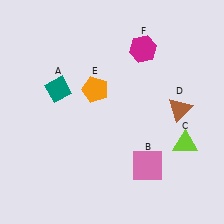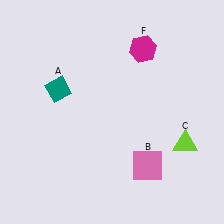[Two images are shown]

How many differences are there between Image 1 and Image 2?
There are 2 differences between the two images.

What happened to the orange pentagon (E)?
The orange pentagon (E) was removed in Image 2. It was in the top-left area of Image 1.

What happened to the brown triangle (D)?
The brown triangle (D) was removed in Image 2. It was in the top-right area of Image 1.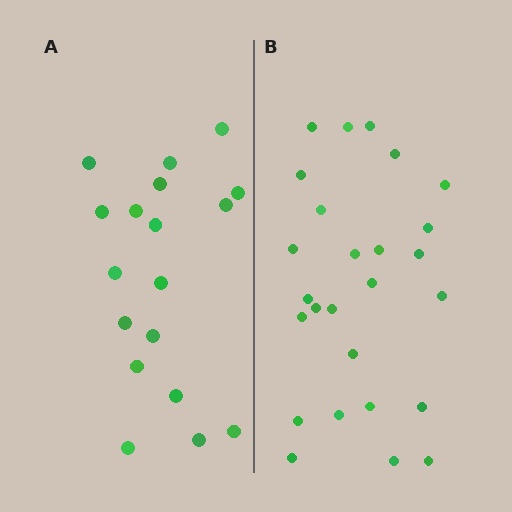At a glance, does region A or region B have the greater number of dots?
Region B (the right region) has more dots.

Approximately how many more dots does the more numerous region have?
Region B has roughly 8 or so more dots than region A.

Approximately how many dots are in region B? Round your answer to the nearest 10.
About 30 dots. (The exact count is 26, which rounds to 30.)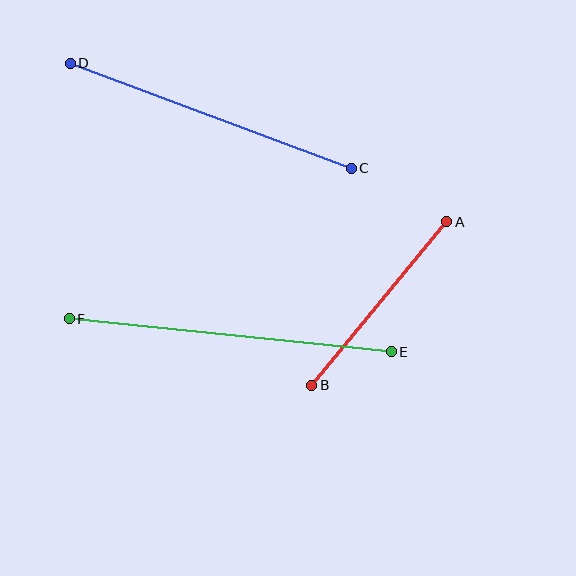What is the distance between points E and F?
The distance is approximately 324 pixels.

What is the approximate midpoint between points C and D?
The midpoint is at approximately (211, 116) pixels.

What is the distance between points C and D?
The distance is approximately 300 pixels.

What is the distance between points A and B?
The distance is approximately 212 pixels.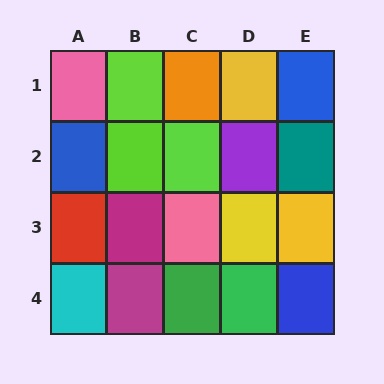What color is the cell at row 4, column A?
Cyan.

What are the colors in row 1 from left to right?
Pink, lime, orange, yellow, blue.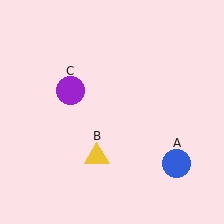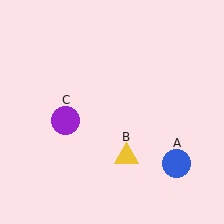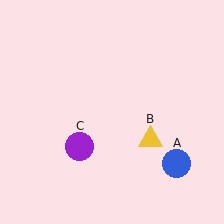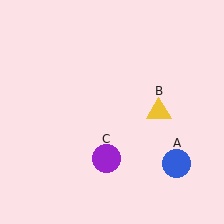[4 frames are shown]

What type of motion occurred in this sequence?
The yellow triangle (object B), purple circle (object C) rotated counterclockwise around the center of the scene.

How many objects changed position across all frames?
2 objects changed position: yellow triangle (object B), purple circle (object C).